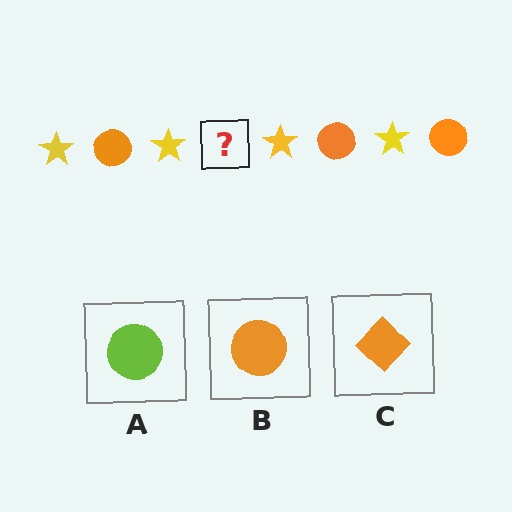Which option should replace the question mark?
Option B.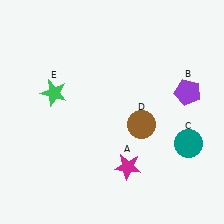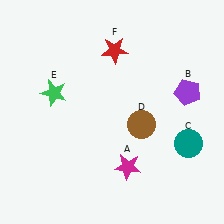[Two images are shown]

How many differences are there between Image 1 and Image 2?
There is 1 difference between the two images.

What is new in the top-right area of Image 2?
A red star (F) was added in the top-right area of Image 2.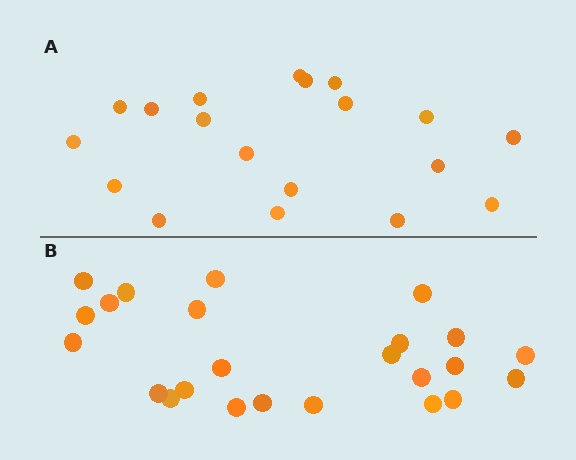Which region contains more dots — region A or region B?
Region B (the bottom region) has more dots.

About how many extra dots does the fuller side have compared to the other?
Region B has about 5 more dots than region A.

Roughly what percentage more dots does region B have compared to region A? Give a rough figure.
About 25% more.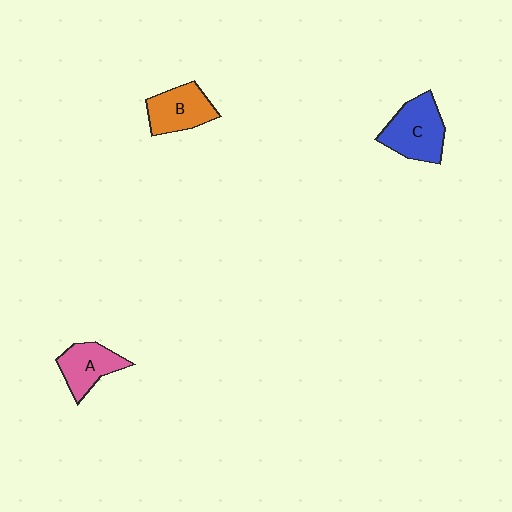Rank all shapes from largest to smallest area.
From largest to smallest: C (blue), B (orange), A (pink).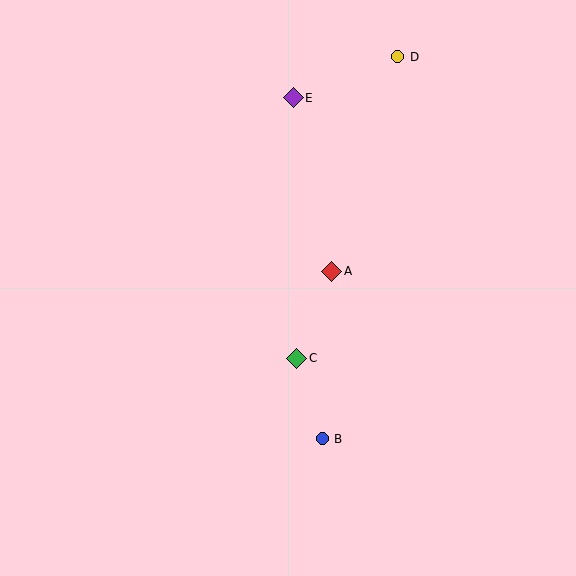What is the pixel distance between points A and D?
The distance between A and D is 224 pixels.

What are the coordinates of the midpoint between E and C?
The midpoint between E and C is at (295, 228).